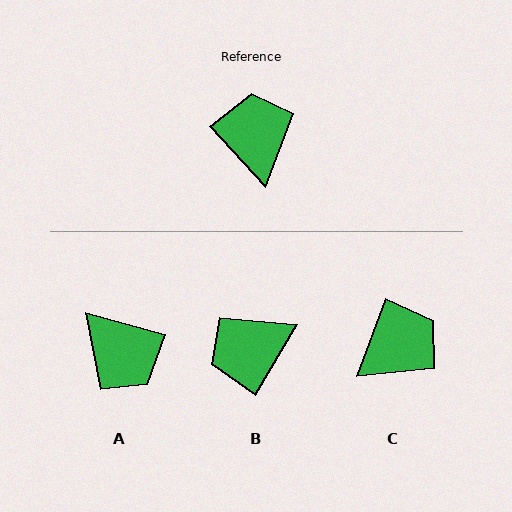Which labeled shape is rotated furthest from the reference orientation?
A, about 148 degrees away.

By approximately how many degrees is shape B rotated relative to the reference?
Approximately 106 degrees counter-clockwise.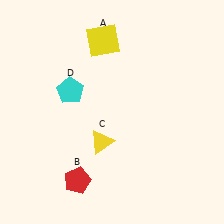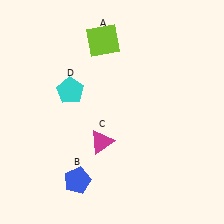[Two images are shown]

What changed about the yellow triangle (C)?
In Image 1, C is yellow. In Image 2, it changed to magenta.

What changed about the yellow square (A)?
In Image 1, A is yellow. In Image 2, it changed to lime.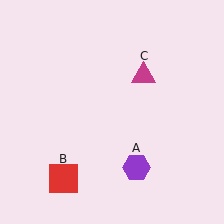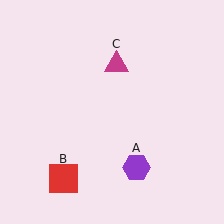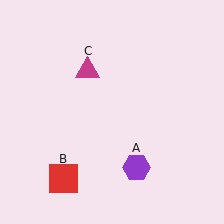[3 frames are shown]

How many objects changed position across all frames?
1 object changed position: magenta triangle (object C).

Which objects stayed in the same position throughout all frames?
Purple hexagon (object A) and red square (object B) remained stationary.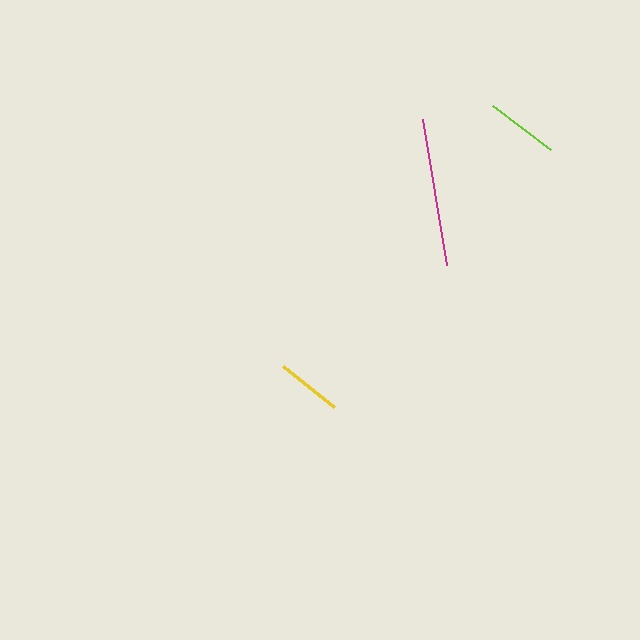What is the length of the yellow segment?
The yellow segment is approximately 65 pixels long.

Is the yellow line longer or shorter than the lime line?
The lime line is longer than the yellow line.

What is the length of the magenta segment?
The magenta segment is approximately 148 pixels long.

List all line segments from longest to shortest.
From longest to shortest: magenta, lime, yellow.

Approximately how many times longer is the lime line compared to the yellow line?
The lime line is approximately 1.1 times the length of the yellow line.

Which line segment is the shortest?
The yellow line is the shortest at approximately 65 pixels.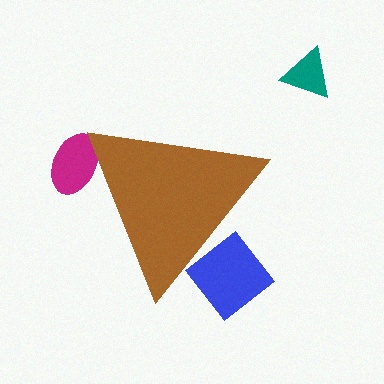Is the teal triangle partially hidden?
No, the teal triangle is fully visible.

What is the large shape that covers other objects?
A brown triangle.